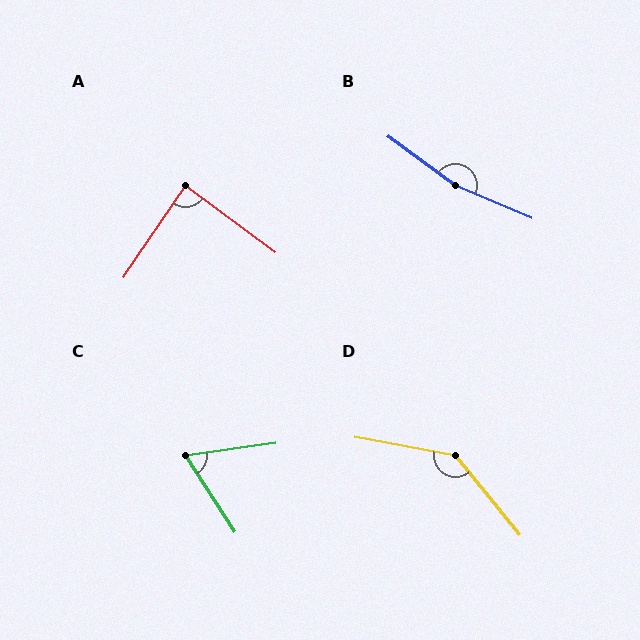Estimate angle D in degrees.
Approximately 139 degrees.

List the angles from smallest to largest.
C (64°), A (87°), D (139°), B (166°).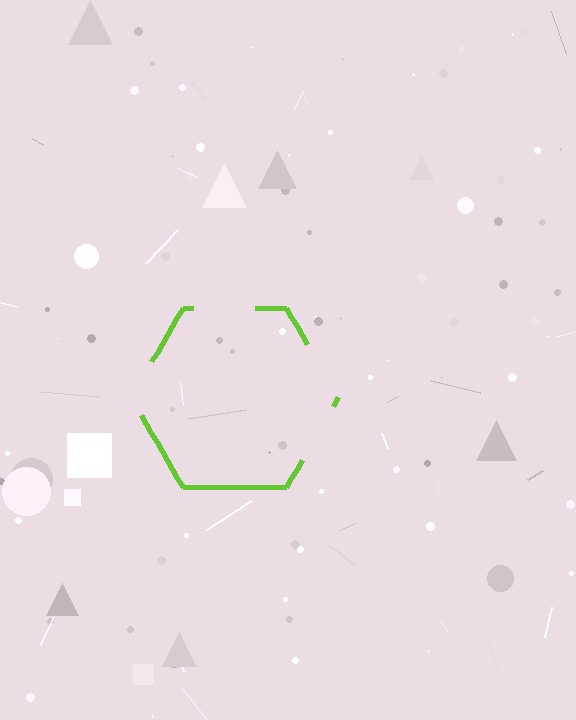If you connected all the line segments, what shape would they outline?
They would outline a hexagon.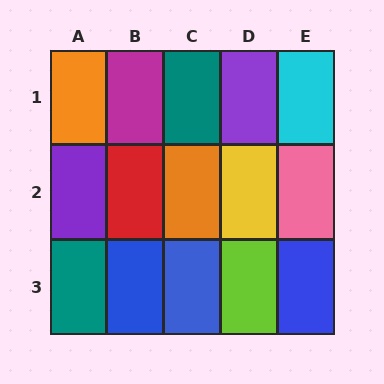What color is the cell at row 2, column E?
Pink.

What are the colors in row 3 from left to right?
Teal, blue, blue, lime, blue.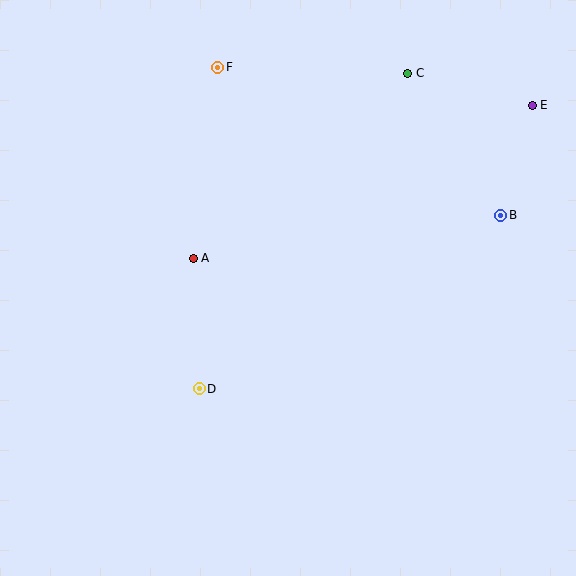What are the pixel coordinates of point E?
Point E is at (532, 105).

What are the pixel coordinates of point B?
Point B is at (501, 215).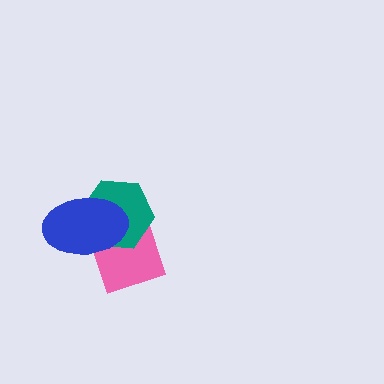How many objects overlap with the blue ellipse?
2 objects overlap with the blue ellipse.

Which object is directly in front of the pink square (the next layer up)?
The teal hexagon is directly in front of the pink square.